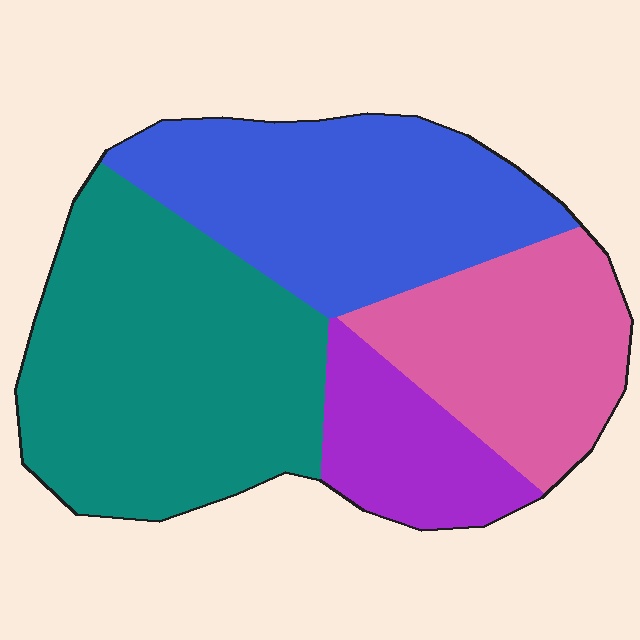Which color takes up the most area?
Teal, at roughly 40%.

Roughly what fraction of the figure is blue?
Blue covers roughly 30% of the figure.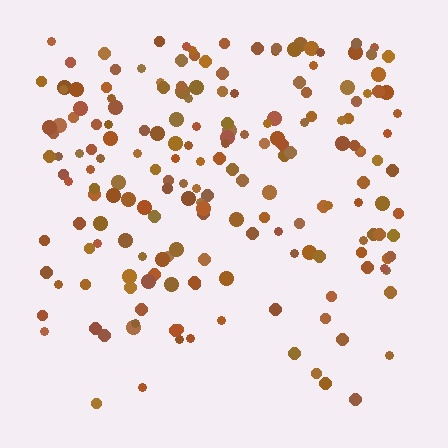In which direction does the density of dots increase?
From bottom to top, with the top side densest.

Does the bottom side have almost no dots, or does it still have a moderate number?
Still a moderate number, just noticeably fewer than the top.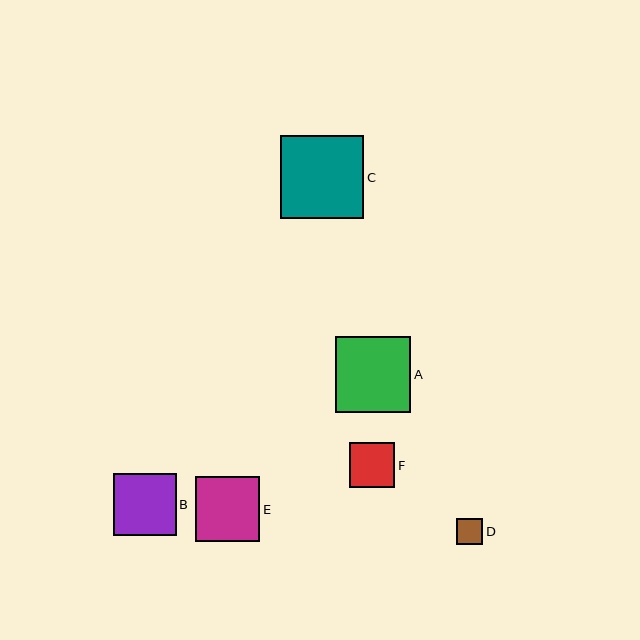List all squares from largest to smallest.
From largest to smallest: C, A, E, B, F, D.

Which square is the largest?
Square C is the largest with a size of approximately 83 pixels.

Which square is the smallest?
Square D is the smallest with a size of approximately 26 pixels.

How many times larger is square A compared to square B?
Square A is approximately 1.2 times the size of square B.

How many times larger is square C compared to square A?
Square C is approximately 1.1 times the size of square A.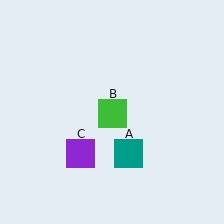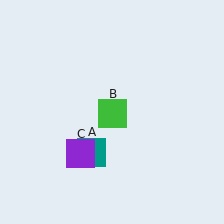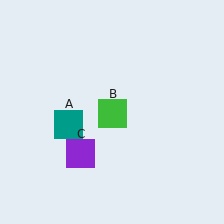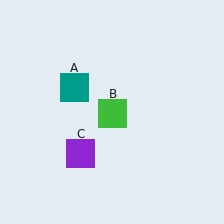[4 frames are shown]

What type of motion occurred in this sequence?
The teal square (object A) rotated clockwise around the center of the scene.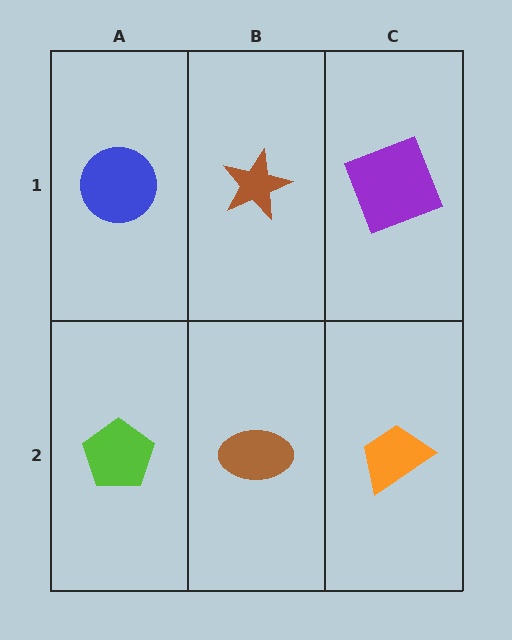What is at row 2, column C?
An orange trapezoid.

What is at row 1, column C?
A purple square.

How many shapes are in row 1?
3 shapes.